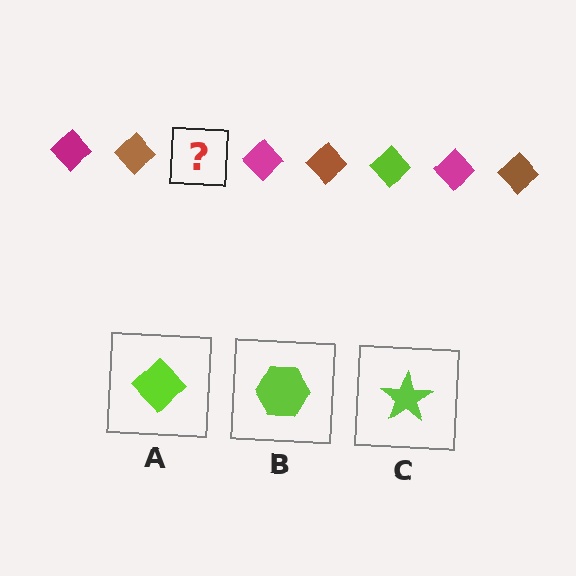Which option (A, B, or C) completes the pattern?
A.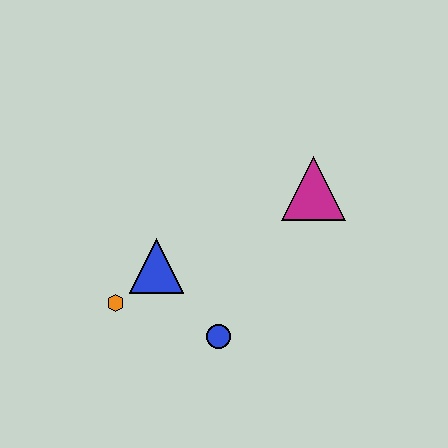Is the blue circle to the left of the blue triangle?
No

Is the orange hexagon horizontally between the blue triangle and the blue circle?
No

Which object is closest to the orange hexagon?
The blue triangle is closest to the orange hexagon.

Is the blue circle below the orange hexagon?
Yes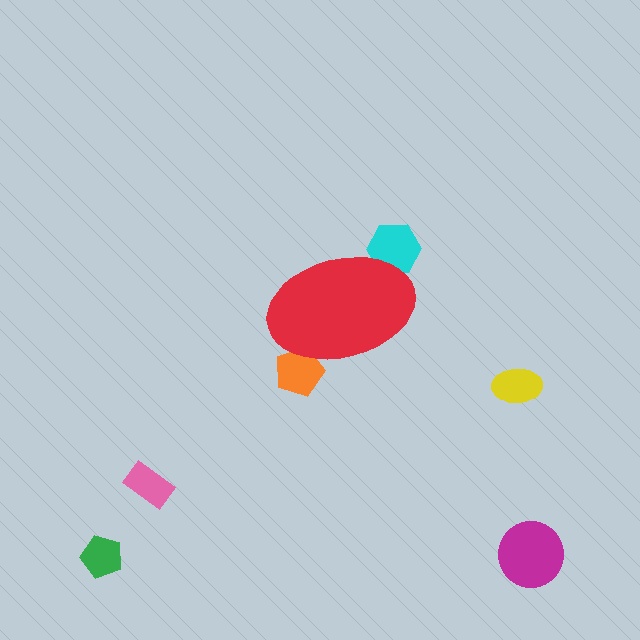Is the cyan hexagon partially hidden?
Yes, the cyan hexagon is partially hidden behind the red ellipse.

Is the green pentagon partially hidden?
No, the green pentagon is fully visible.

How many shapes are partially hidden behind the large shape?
2 shapes are partially hidden.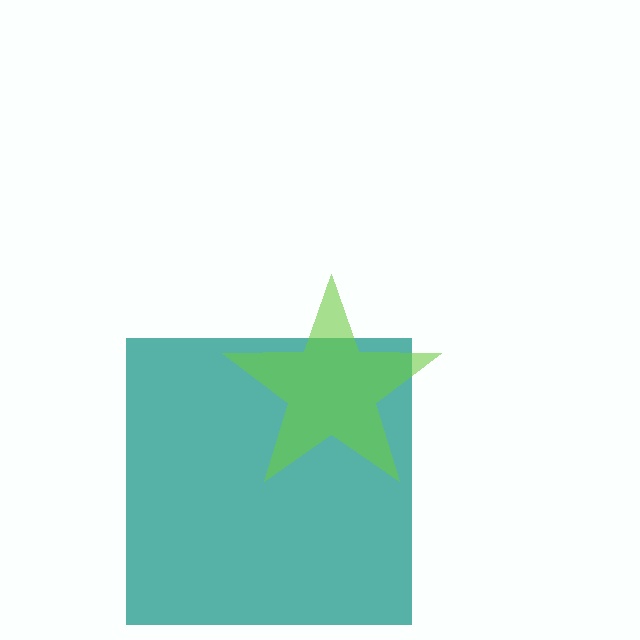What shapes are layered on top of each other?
The layered shapes are: a teal square, a lime star.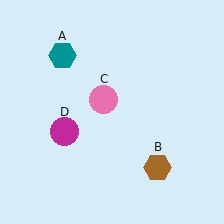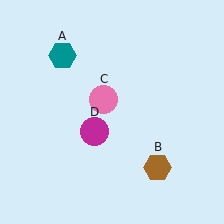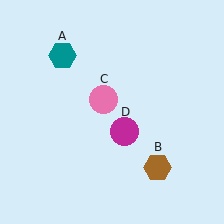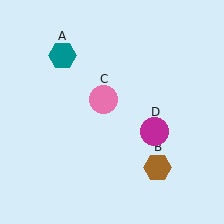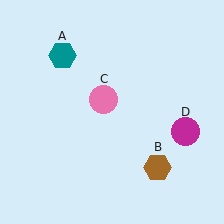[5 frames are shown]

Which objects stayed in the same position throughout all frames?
Teal hexagon (object A) and brown hexagon (object B) and pink circle (object C) remained stationary.